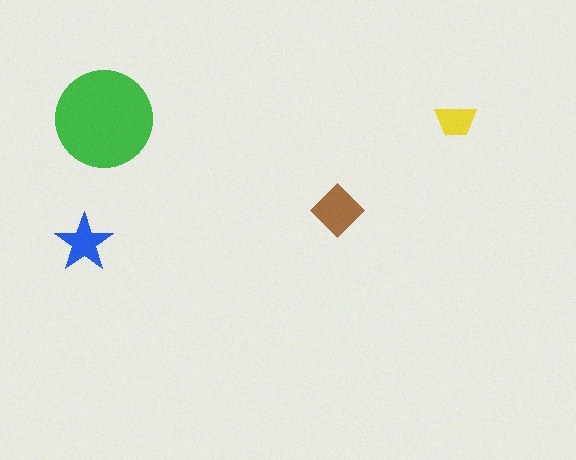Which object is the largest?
The green circle.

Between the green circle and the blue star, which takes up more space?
The green circle.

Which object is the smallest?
The yellow trapezoid.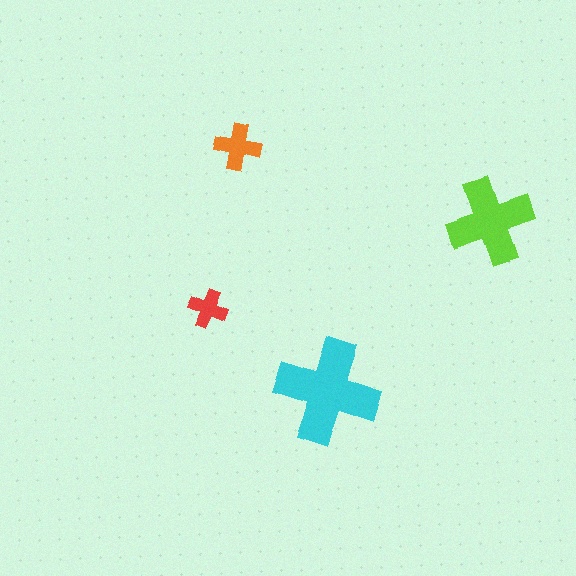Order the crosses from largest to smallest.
the cyan one, the lime one, the orange one, the red one.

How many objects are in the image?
There are 4 objects in the image.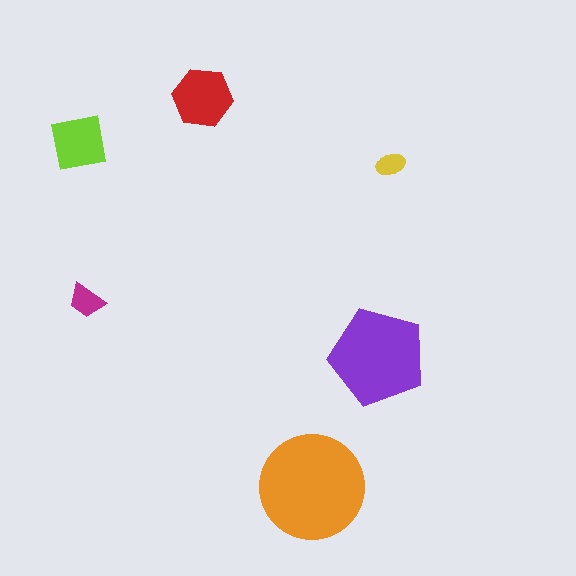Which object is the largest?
The orange circle.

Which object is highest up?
The red hexagon is topmost.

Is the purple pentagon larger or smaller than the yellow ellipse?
Larger.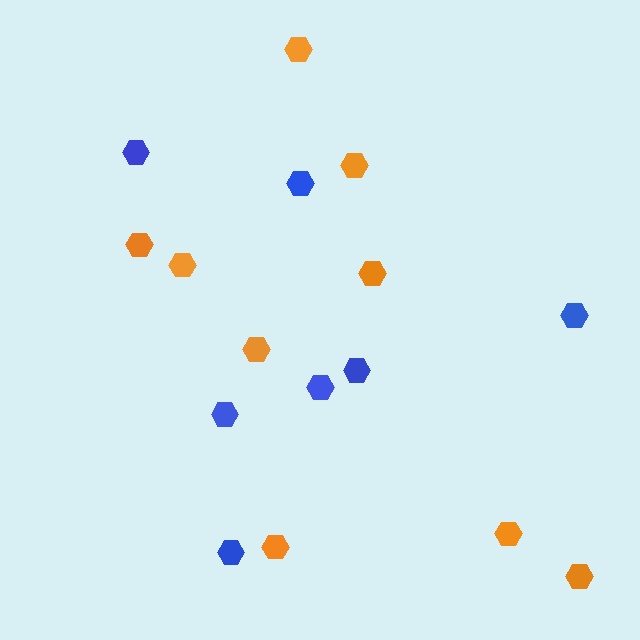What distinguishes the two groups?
There are 2 groups: one group of orange hexagons (9) and one group of blue hexagons (7).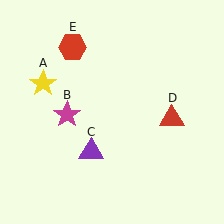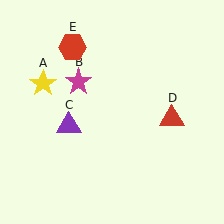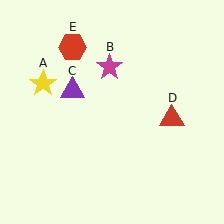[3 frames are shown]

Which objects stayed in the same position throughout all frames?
Yellow star (object A) and red triangle (object D) and red hexagon (object E) remained stationary.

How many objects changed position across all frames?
2 objects changed position: magenta star (object B), purple triangle (object C).